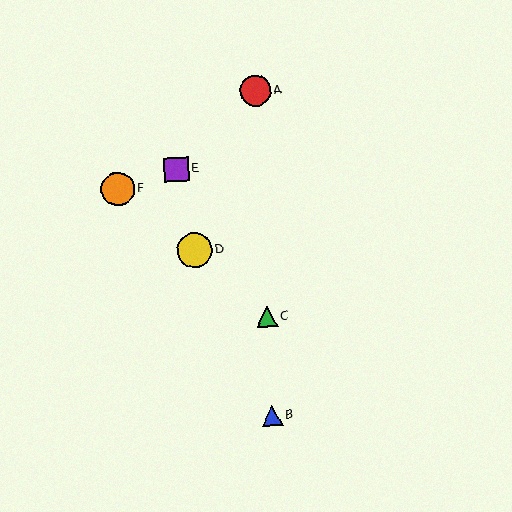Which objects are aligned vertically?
Objects A, B, C are aligned vertically.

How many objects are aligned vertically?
3 objects (A, B, C) are aligned vertically.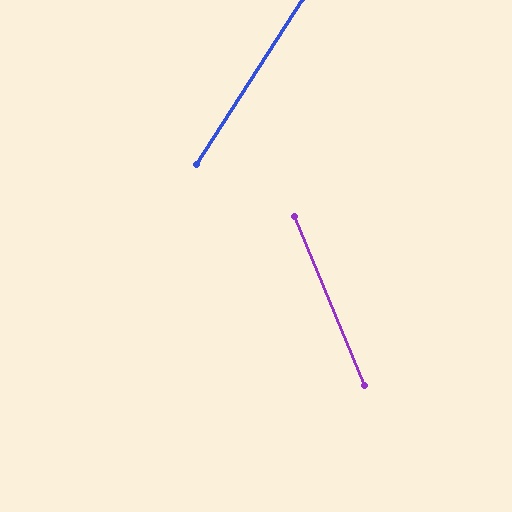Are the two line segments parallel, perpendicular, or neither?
Neither parallel nor perpendicular — they differ by about 55°.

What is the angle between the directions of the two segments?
Approximately 55 degrees.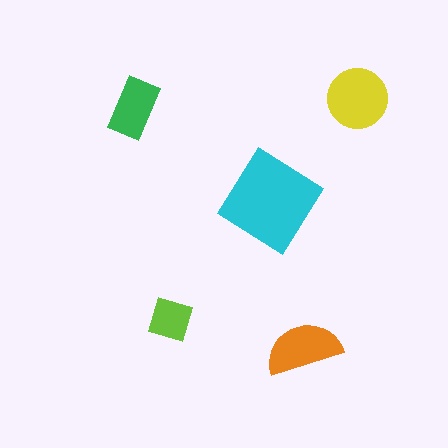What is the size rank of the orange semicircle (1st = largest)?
3rd.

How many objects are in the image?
There are 5 objects in the image.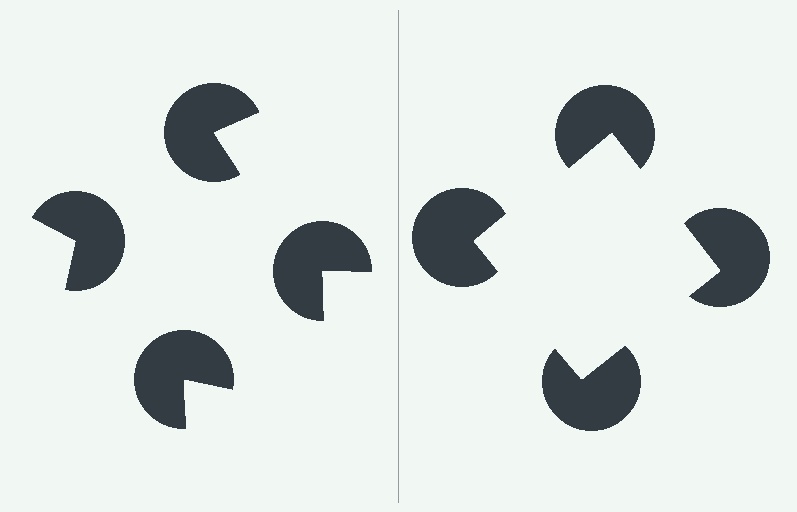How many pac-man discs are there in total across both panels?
8 — 4 on each side.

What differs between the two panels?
The pac-man discs are positioned identically on both sides; only the wedge orientations differ. On the right they align to a square; on the left they are misaligned.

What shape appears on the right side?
An illusory square.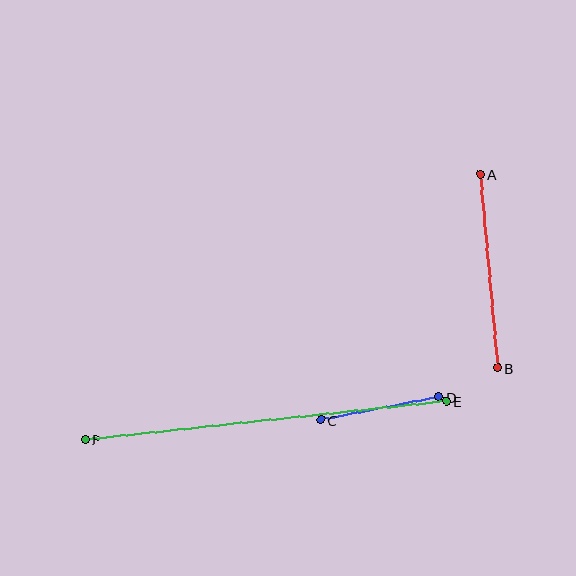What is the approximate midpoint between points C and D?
The midpoint is at approximately (380, 408) pixels.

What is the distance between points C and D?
The distance is approximately 120 pixels.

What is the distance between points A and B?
The distance is approximately 194 pixels.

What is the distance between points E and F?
The distance is approximately 364 pixels.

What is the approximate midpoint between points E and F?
The midpoint is at approximately (266, 421) pixels.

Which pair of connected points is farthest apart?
Points E and F are farthest apart.